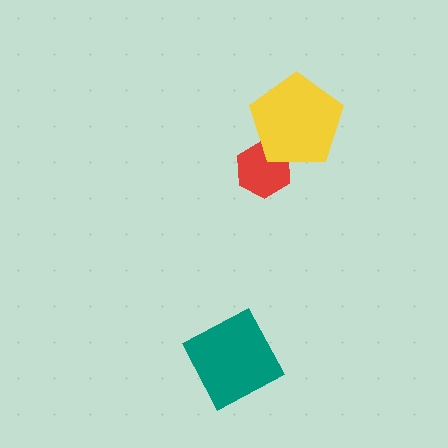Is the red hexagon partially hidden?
Yes, it is partially covered by another shape.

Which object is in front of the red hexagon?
The yellow pentagon is in front of the red hexagon.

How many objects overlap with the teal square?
0 objects overlap with the teal square.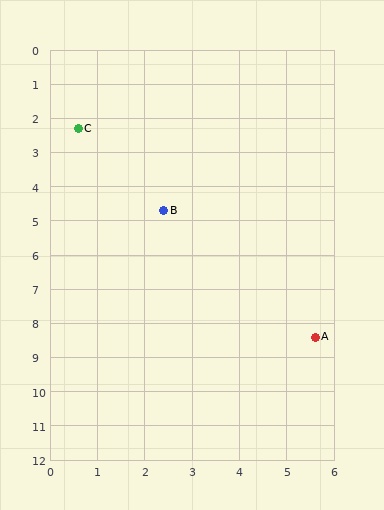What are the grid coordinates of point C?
Point C is at approximately (0.6, 2.3).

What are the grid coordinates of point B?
Point B is at approximately (2.4, 4.7).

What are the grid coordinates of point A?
Point A is at approximately (5.6, 8.4).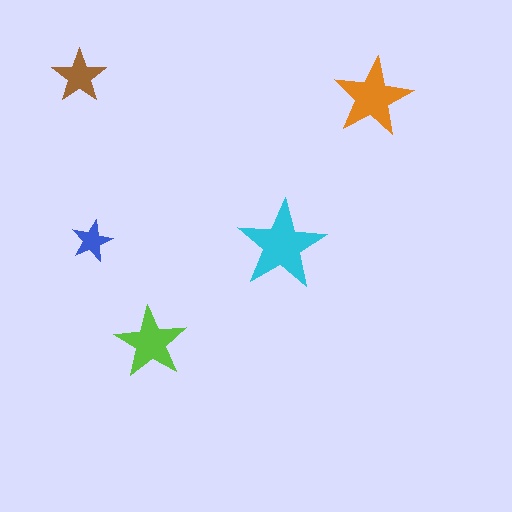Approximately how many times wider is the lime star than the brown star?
About 1.5 times wider.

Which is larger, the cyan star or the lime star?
The cyan one.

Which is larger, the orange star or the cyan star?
The cyan one.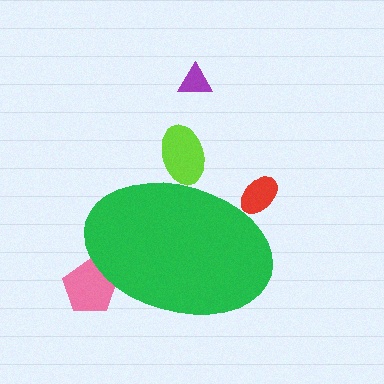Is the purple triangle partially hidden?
No, the purple triangle is fully visible.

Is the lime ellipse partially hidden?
Yes, the lime ellipse is partially hidden behind the green ellipse.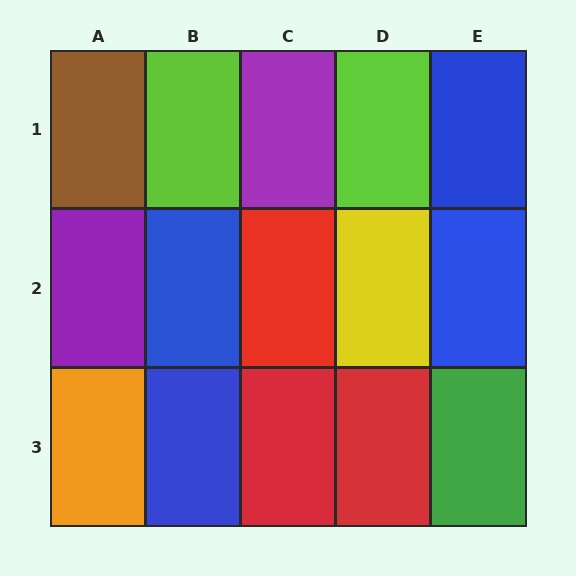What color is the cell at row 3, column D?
Red.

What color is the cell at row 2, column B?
Blue.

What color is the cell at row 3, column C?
Red.